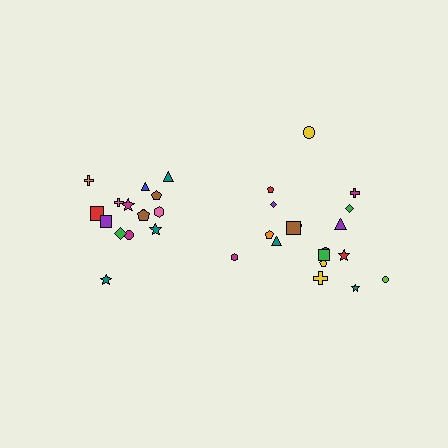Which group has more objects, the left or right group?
The right group.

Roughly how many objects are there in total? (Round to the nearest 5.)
Roughly 35 objects in total.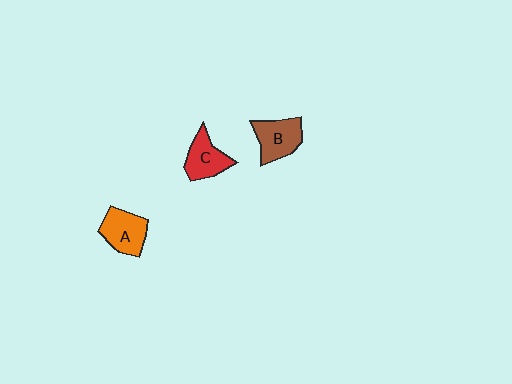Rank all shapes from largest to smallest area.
From largest to smallest: B (brown), A (orange), C (red).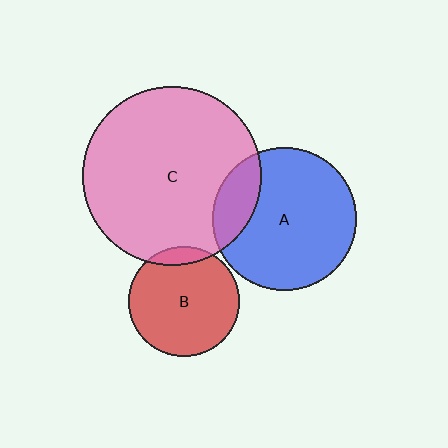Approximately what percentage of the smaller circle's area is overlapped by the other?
Approximately 20%.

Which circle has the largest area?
Circle C (pink).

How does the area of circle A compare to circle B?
Approximately 1.7 times.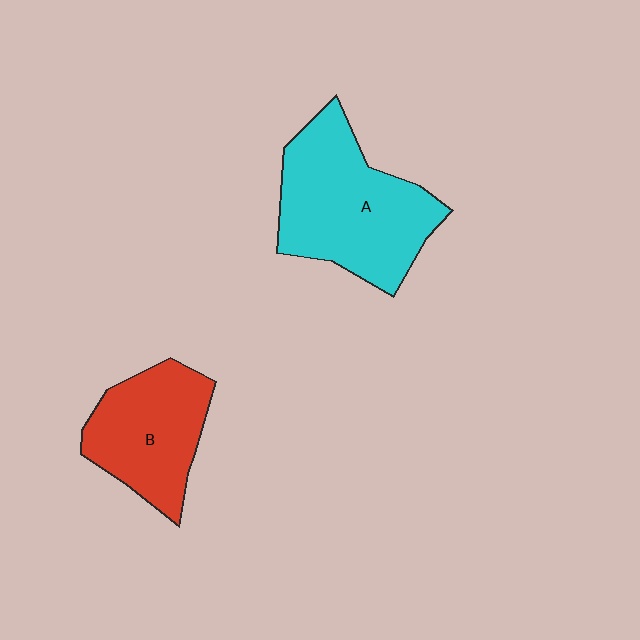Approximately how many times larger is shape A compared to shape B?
Approximately 1.4 times.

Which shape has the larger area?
Shape A (cyan).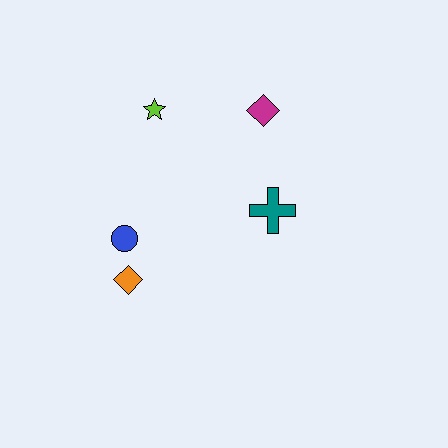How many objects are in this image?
There are 5 objects.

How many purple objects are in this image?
There are no purple objects.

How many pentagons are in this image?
There are no pentagons.